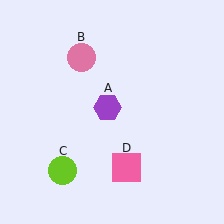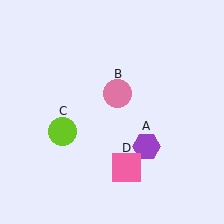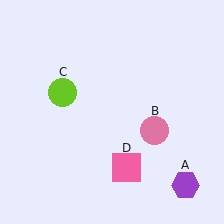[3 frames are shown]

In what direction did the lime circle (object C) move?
The lime circle (object C) moved up.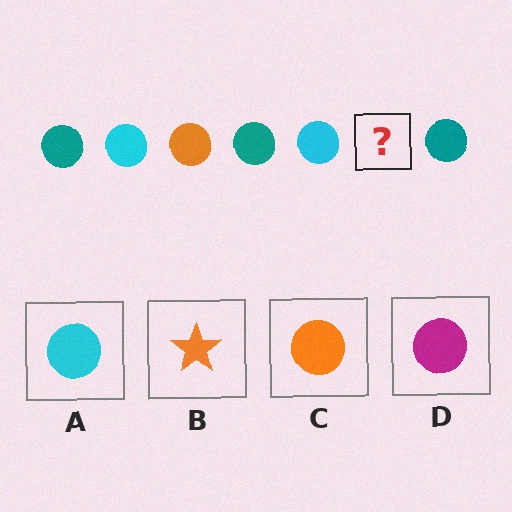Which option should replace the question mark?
Option C.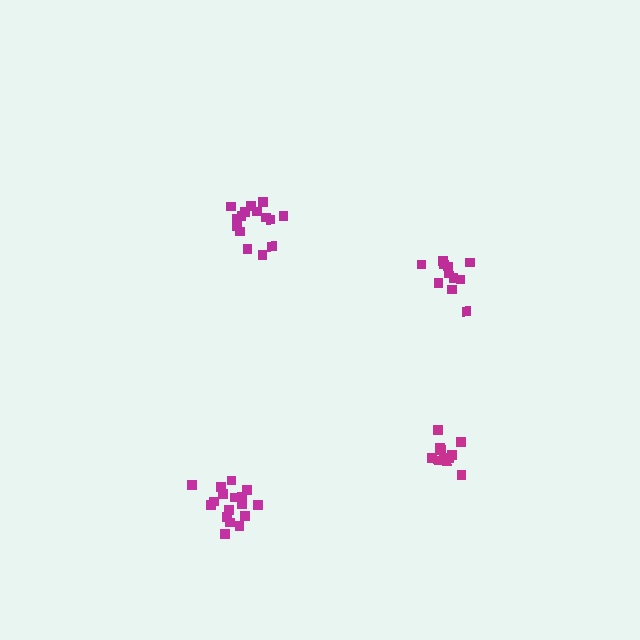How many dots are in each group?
Group 1: 11 dots, Group 2: 15 dots, Group 3: 17 dots, Group 4: 11 dots (54 total).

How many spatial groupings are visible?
There are 4 spatial groupings.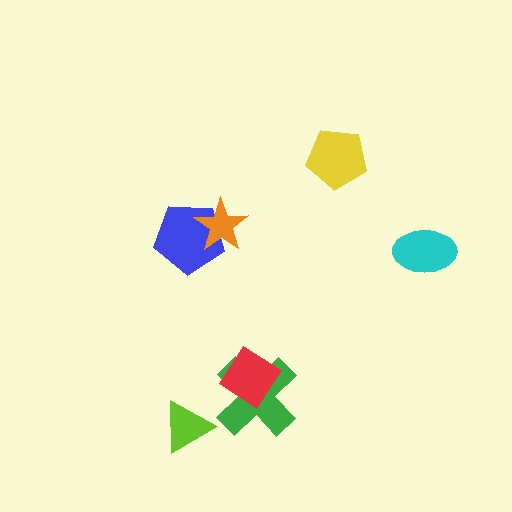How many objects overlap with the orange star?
1 object overlaps with the orange star.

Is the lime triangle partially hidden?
No, no other shape covers it.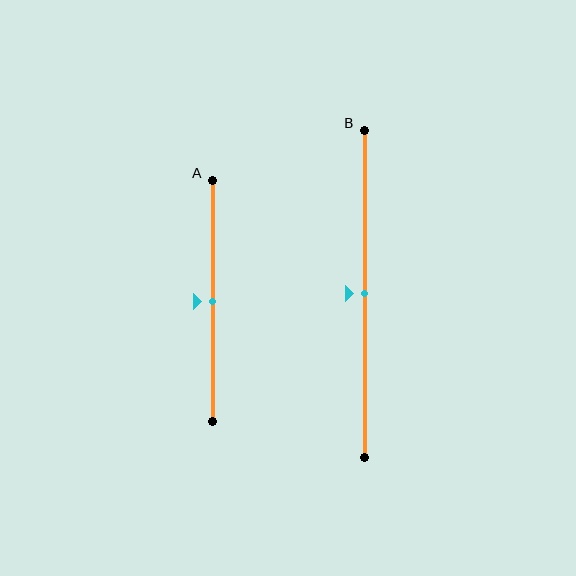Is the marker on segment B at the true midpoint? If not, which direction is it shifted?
Yes, the marker on segment B is at the true midpoint.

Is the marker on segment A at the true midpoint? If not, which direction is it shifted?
Yes, the marker on segment A is at the true midpoint.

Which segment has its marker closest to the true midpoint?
Segment A has its marker closest to the true midpoint.